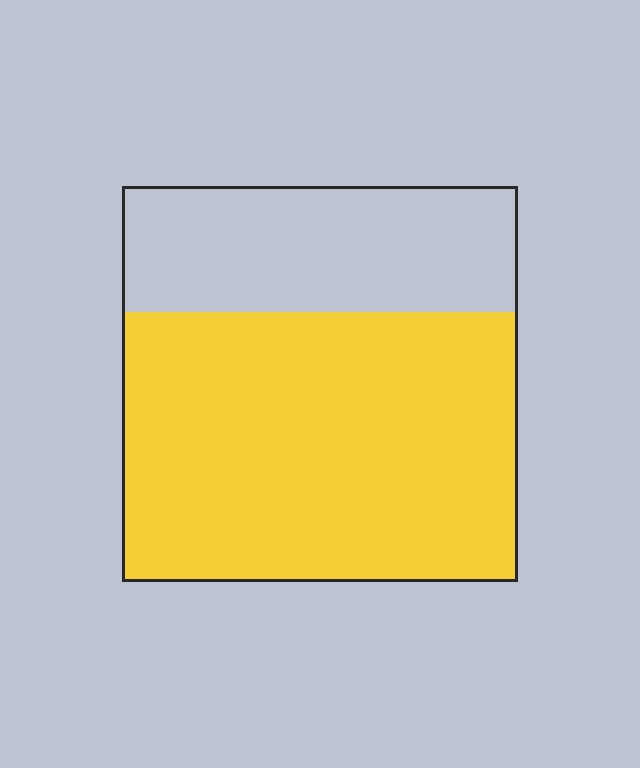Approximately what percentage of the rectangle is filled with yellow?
Approximately 70%.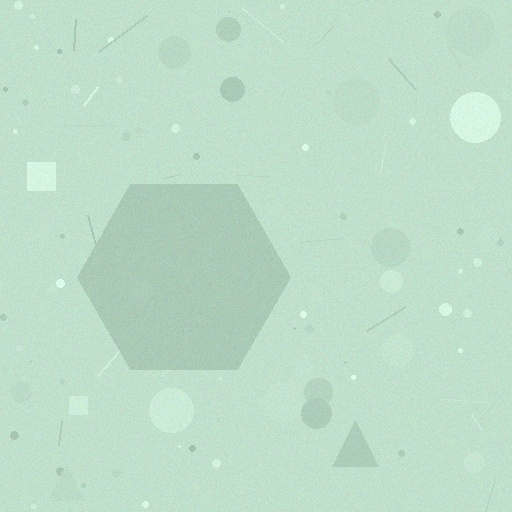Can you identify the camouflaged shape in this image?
The camouflaged shape is a hexagon.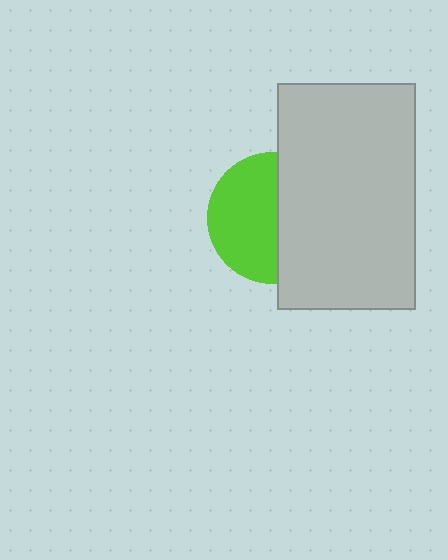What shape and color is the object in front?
The object in front is a light gray rectangle.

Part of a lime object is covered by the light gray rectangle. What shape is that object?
It is a circle.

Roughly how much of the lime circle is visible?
About half of it is visible (roughly 54%).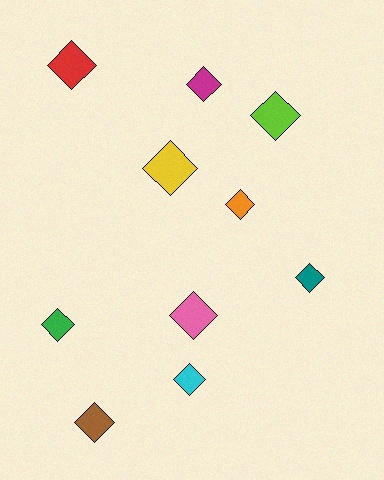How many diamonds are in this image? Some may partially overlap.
There are 10 diamonds.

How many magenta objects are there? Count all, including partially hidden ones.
There is 1 magenta object.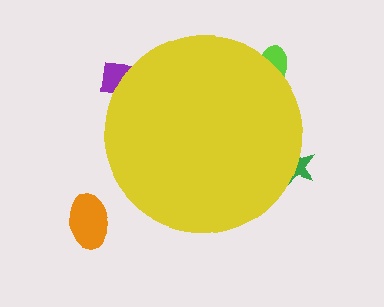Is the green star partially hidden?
Yes, the green star is partially hidden behind the yellow circle.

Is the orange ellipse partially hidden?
No, the orange ellipse is fully visible.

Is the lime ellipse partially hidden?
Yes, the lime ellipse is partially hidden behind the yellow circle.